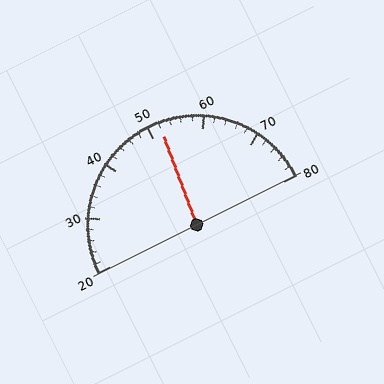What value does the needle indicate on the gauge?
The needle indicates approximately 52.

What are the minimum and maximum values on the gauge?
The gauge ranges from 20 to 80.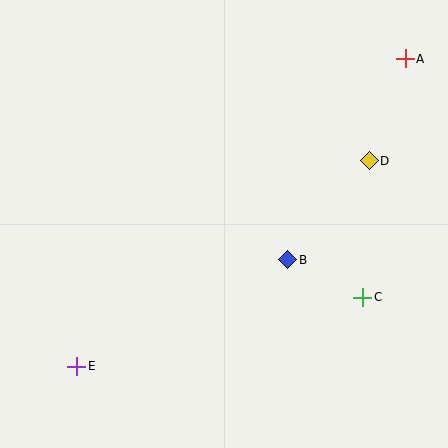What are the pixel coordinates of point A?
Point A is at (405, 59).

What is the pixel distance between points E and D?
The distance between E and D is 358 pixels.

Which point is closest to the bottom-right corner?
Point C is closest to the bottom-right corner.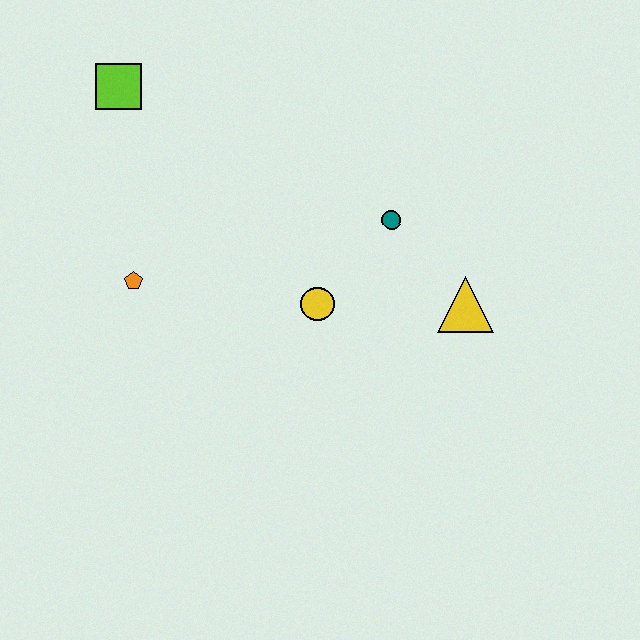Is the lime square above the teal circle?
Yes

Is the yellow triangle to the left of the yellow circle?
No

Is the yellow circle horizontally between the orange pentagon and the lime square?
No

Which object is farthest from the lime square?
The yellow triangle is farthest from the lime square.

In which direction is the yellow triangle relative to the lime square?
The yellow triangle is to the right of the lime square.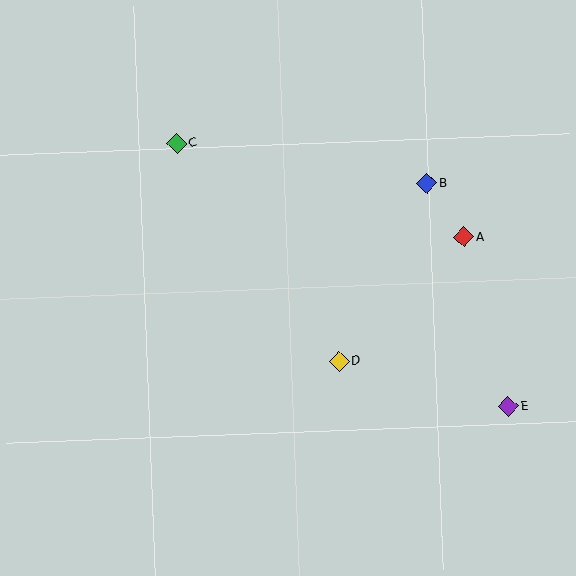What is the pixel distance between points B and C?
The distance between B and C is 253 pixels.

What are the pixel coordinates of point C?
Point C is at (177, 143).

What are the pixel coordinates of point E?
Point E is at (508, 407).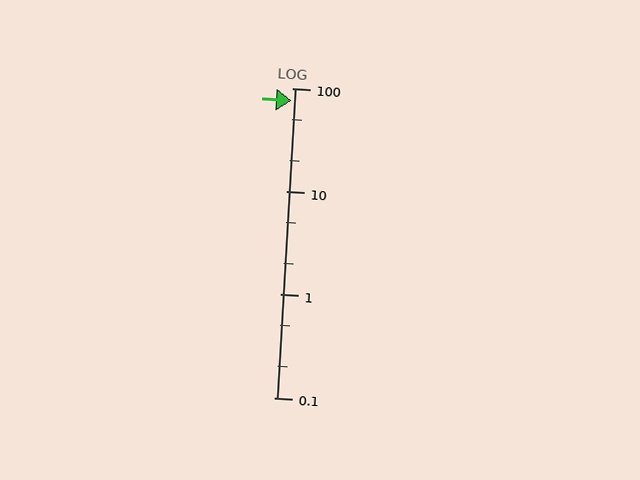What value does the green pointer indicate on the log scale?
The pointer indicates approximately 76.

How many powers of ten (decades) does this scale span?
The scale spans 3 decades, from 0.1 to 100.